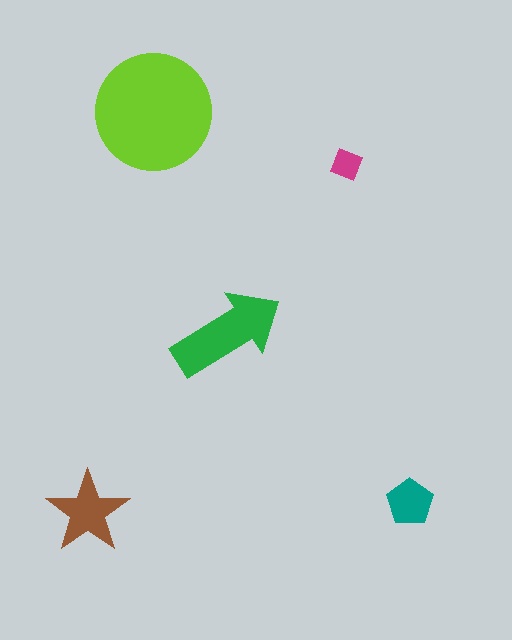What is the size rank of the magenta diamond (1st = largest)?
5th.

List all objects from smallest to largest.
The magenta diamond, the teal pentagon, the brown star, the green arrow, the lime circle.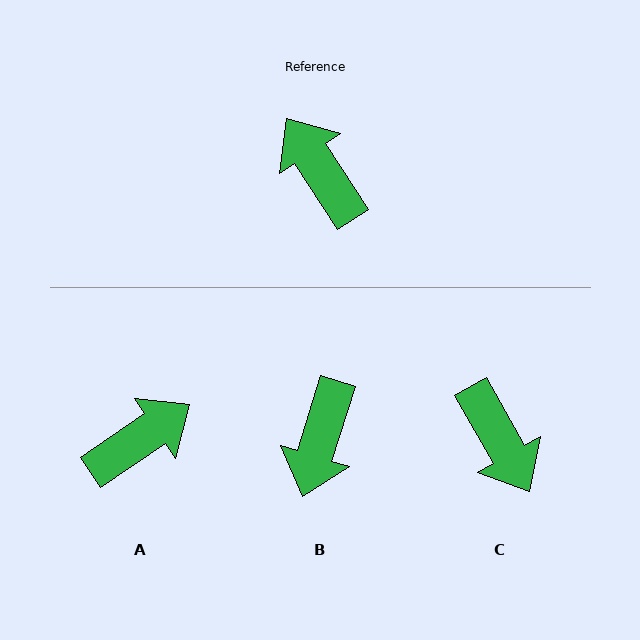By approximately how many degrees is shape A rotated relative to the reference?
Approximately 89 degrees clockwise.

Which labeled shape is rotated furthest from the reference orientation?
C, about 176 degrees away.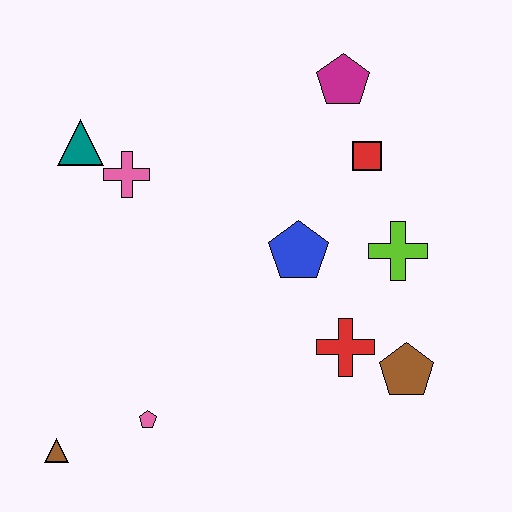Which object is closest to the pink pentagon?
The brown triangle is closest to the pink pentagon.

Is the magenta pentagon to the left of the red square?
Yes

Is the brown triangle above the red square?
No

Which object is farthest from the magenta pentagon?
The brown triangle is farthest from the magenta pentagon.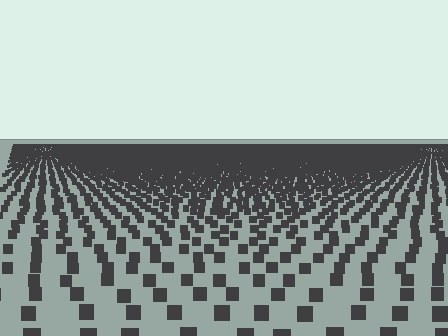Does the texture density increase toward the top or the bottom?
Density increases toward the top.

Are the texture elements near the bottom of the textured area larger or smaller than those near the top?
Larger. Near the bottom, elements are closer to the viewer and appear at a bigger on-screen size.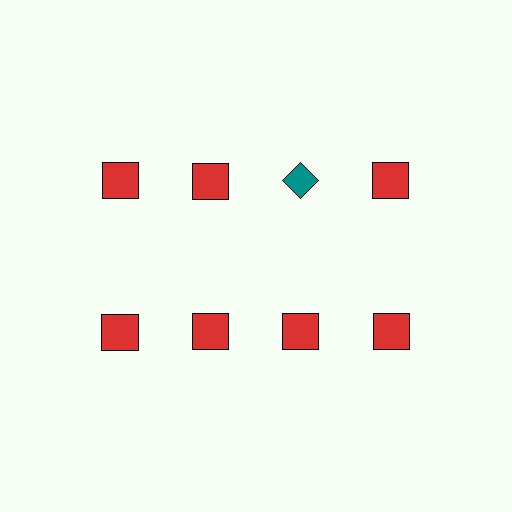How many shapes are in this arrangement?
There are 8 shapes arranged in a grid pattern.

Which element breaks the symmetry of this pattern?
The teal diamond in the top row, center column breaks the symmetry. All other shapes are red squares.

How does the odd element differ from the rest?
It differs in both color (teal instead of red) and shape (diamond instead of square).